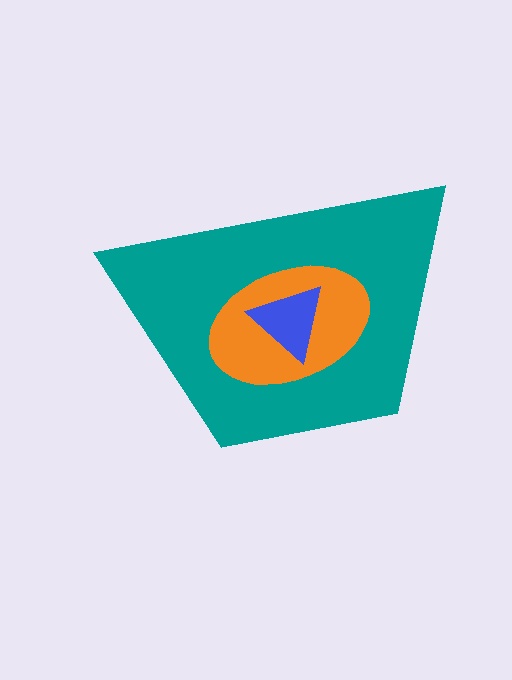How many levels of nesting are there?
3.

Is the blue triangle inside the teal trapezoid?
Yes.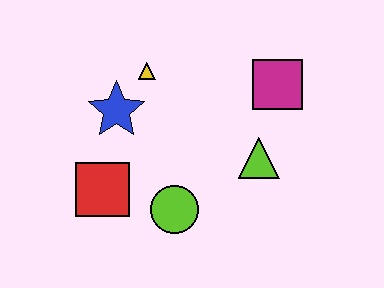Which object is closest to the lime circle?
The red square is closest to the lime circle.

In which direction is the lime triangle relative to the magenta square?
The lime triangle is below the magenta square.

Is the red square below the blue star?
Yes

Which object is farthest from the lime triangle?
The red square is farthest from the lime triangle.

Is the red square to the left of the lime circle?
Yes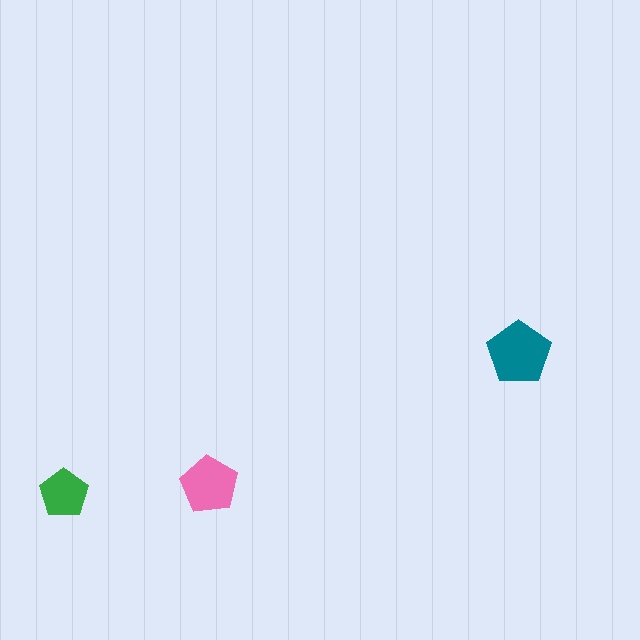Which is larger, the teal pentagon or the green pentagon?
The teal one.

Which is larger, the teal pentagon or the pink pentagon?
The teal one.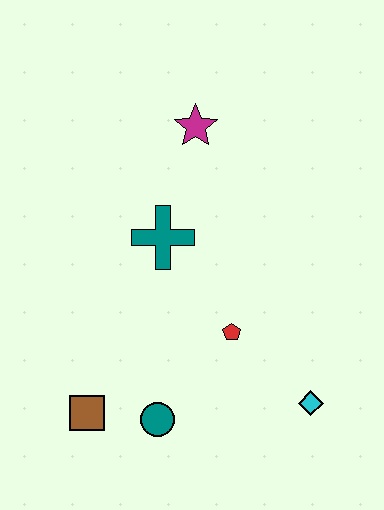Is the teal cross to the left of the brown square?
No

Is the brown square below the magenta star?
Yes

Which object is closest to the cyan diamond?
The red pentagon is closest to the cyan diamond.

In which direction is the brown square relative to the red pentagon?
The brown square is to the left of the red pentagon.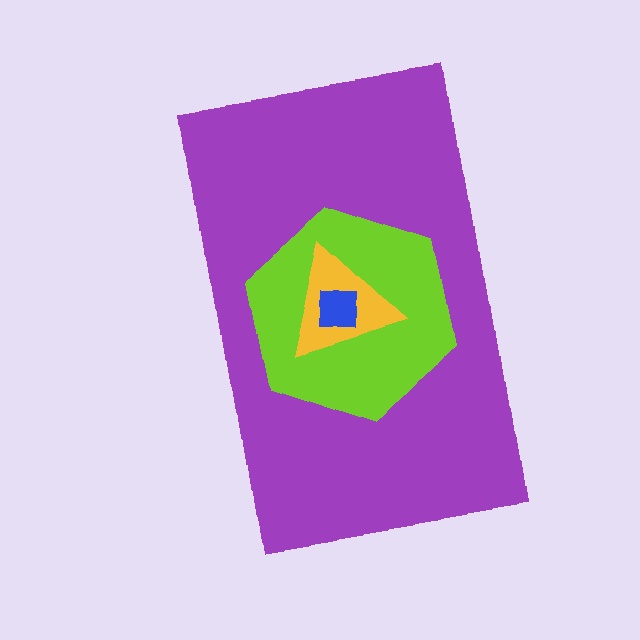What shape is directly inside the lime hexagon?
The yellow triangle.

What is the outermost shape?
The purple rectangle.